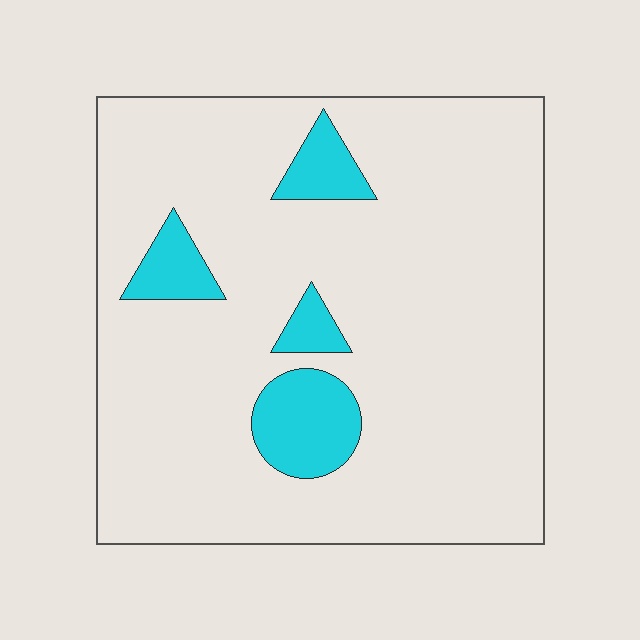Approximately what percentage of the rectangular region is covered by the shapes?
Approximately 10%.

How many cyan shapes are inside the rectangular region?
4.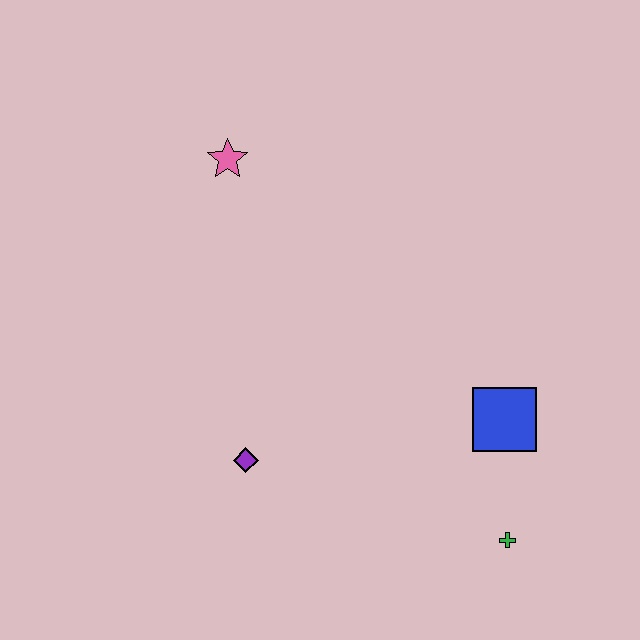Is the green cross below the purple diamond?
Yes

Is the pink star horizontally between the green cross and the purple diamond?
No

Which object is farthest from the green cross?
The pink star is farthest from the green cross.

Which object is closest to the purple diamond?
The blue square is closest to the purple diamond.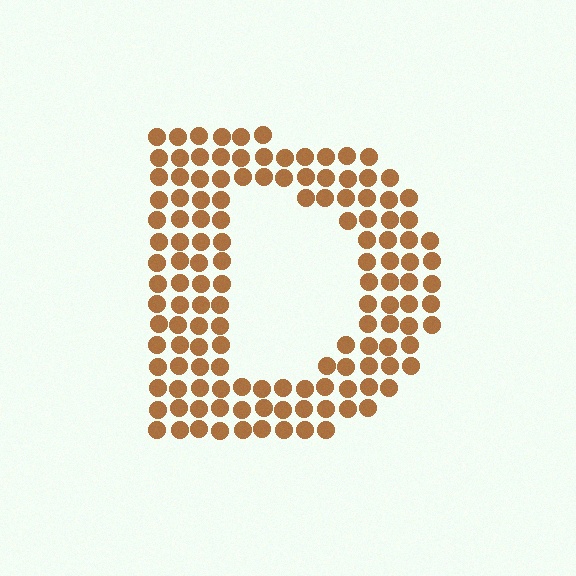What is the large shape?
The large shape is the letter D.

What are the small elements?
The small elements are circles.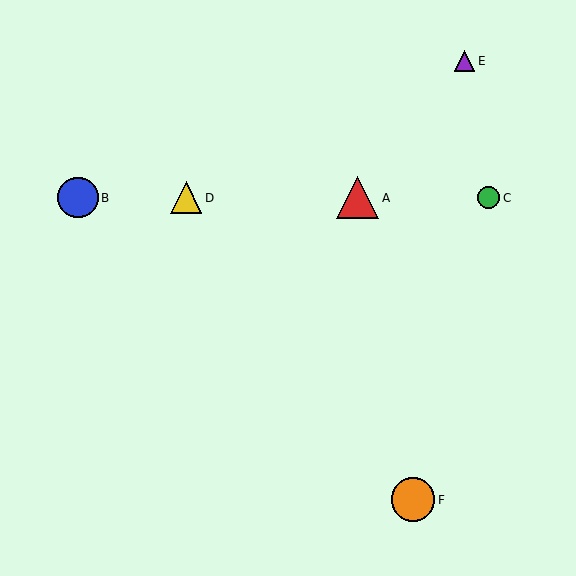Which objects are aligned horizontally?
Objects A, B, C, D are aligned horizontally.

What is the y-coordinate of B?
Object B is at y≈198.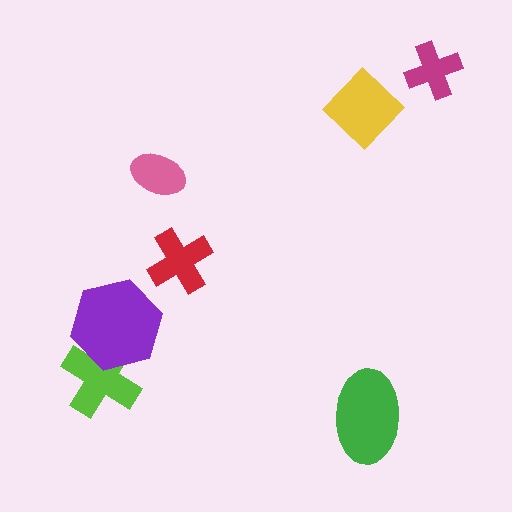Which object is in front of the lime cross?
The purple hexagon is in front of the lime cross.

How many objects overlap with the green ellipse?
0 objects overlap with the green ellipse.